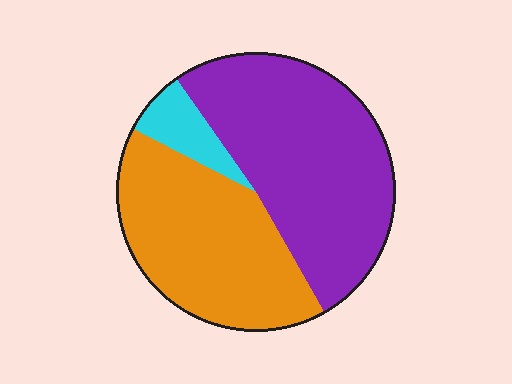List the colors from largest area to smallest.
From largest to smallest: purple, orange, cyan.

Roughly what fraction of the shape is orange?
Orange takes up about two fifths (2/5) of the shape.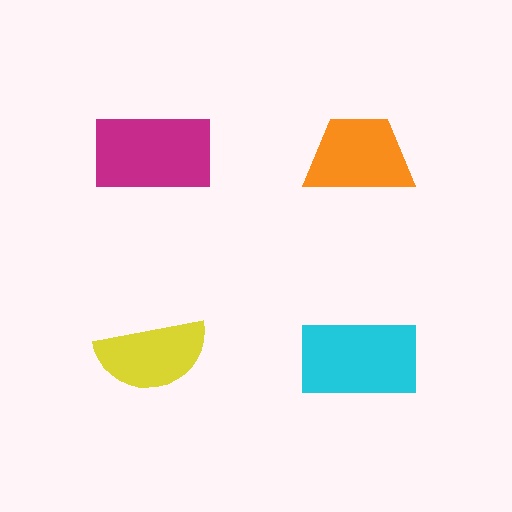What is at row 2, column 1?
A yellow semicircle.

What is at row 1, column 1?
A magenta rectangle.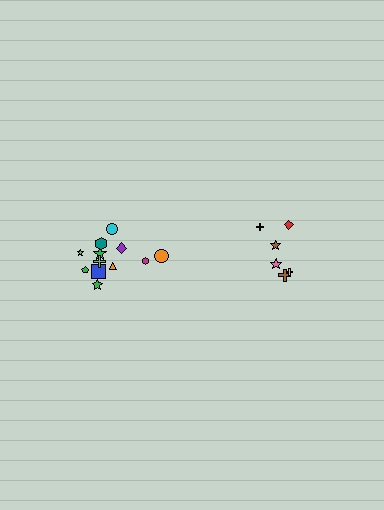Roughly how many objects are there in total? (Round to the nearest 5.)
Roughly 20 objects in total.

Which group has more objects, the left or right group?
The left group.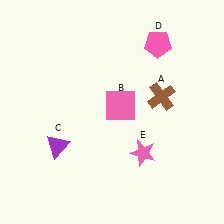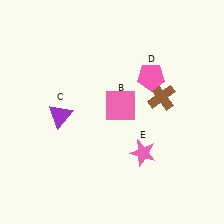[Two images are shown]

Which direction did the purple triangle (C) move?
The purple triangle (C) moved up.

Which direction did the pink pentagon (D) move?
The pink pentagon (D) moved down.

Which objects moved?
The objects that moved are: the purple triangle (C), the pink pentagon (D).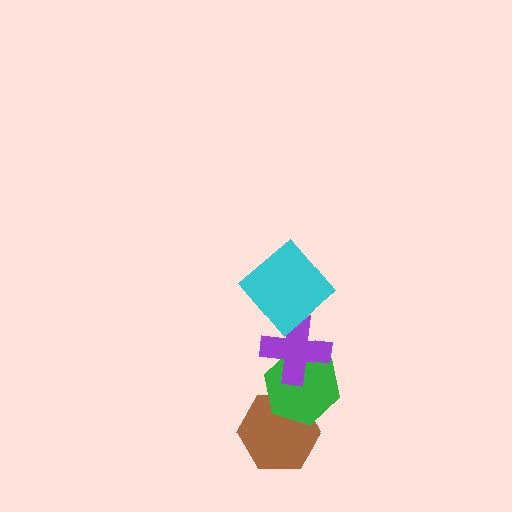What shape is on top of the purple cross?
The cyan diamond is on top of the purple cross.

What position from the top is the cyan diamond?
The cyan diamond is 1st from the top.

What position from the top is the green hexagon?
The green hexagon is 3rd from the top.